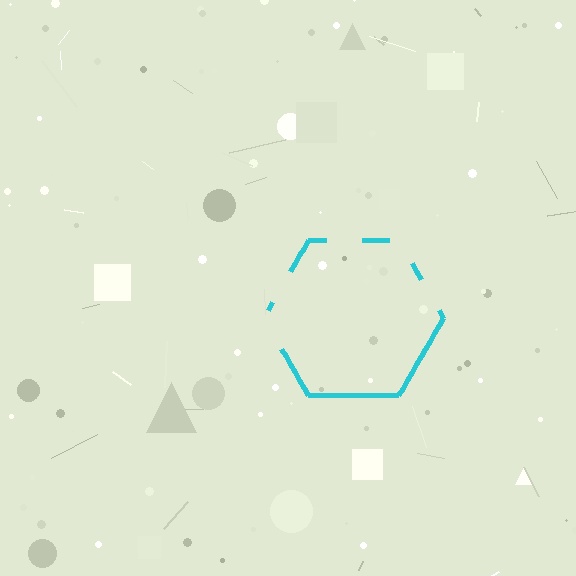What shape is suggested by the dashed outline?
The dashed outline suggests a hexagon.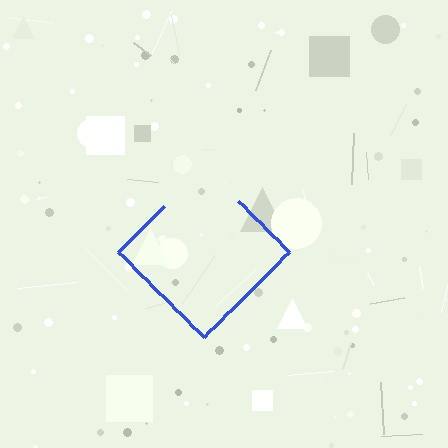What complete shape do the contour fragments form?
The contour fragments form a diamond.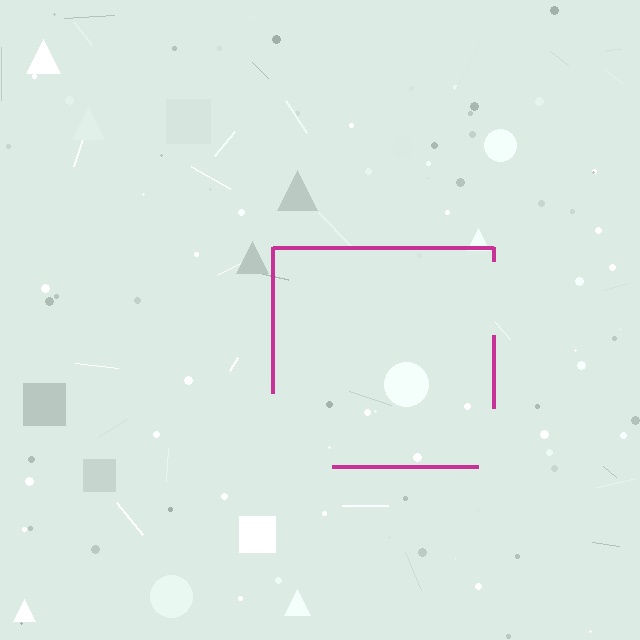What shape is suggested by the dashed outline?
The dashed outline suggests a square.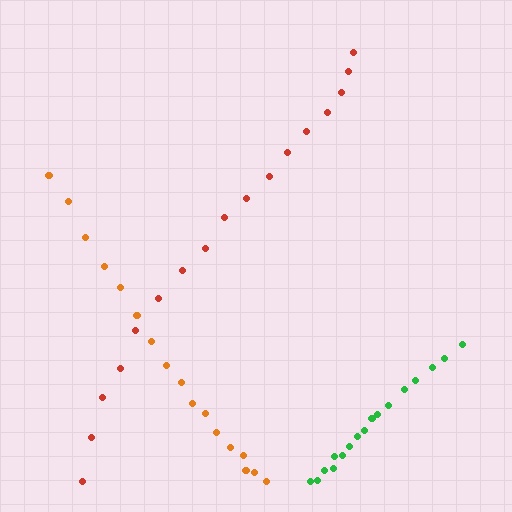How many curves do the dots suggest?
There are 3 distinct paths.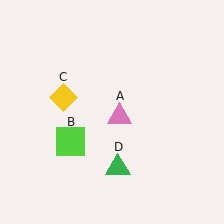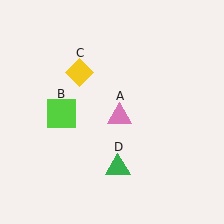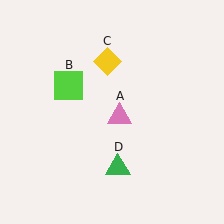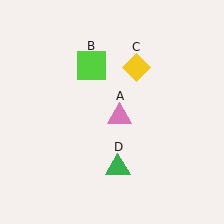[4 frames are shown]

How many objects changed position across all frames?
2 objects changed position: lime square (object B), yellow diamond (object C).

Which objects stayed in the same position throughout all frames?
Pink triangle (object A) and green triangle (object D) remained stationary.